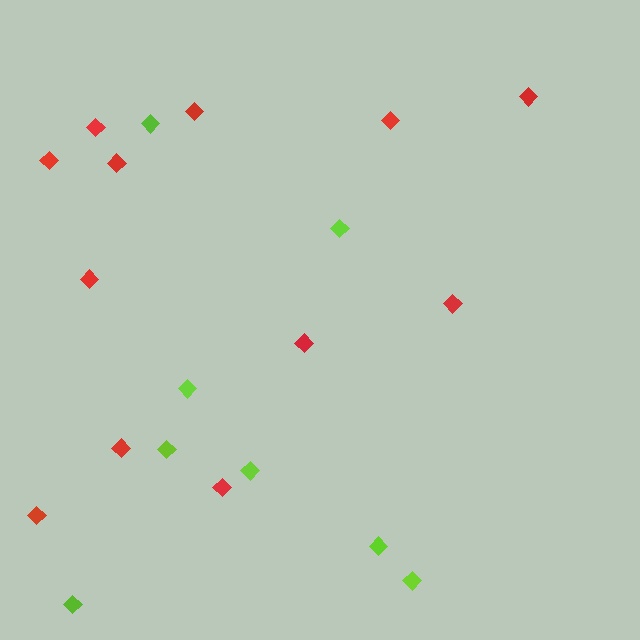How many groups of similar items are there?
There are 2 groups: one group of lime diamonds (8) and one group of red diamonds (12).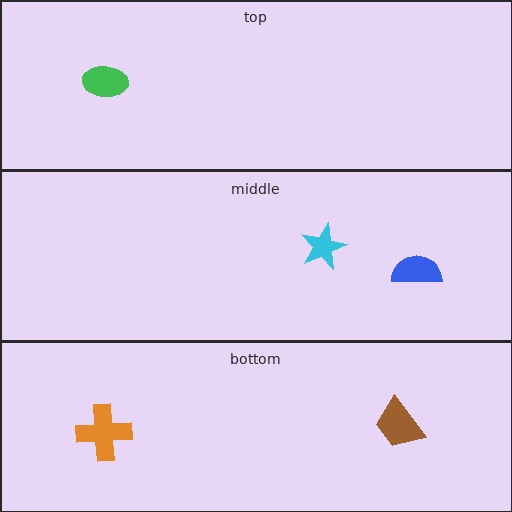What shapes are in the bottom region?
The brown trapezoid, the orange cross.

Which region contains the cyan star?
The middle region.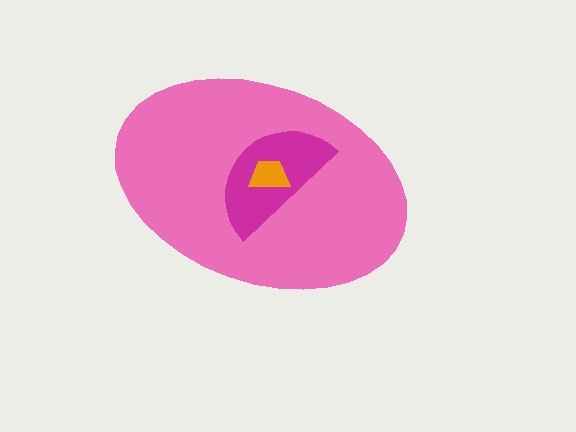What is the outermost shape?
The pink ellipse.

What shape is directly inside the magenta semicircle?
The orange trapezoid.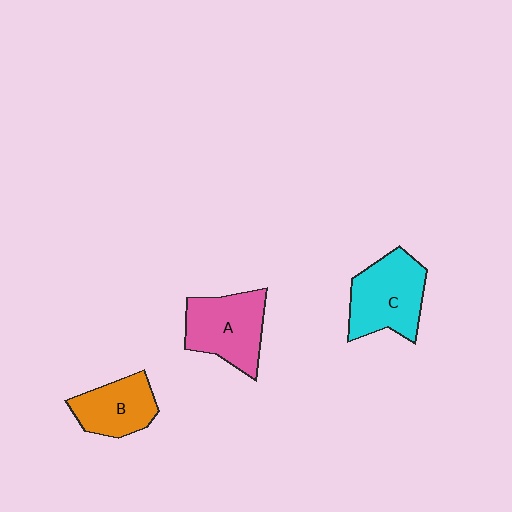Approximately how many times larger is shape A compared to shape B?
Approximately 1.3 times.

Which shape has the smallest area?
Shape B (orange).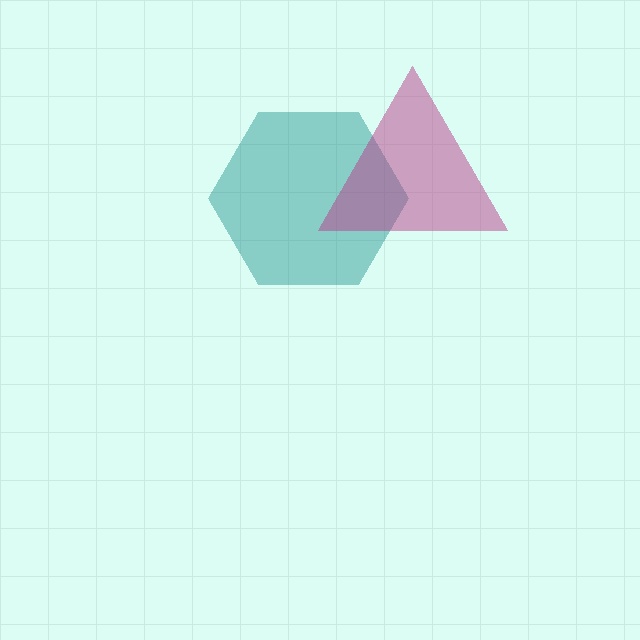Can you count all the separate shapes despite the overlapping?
Yes, there are 2 separate shapes.